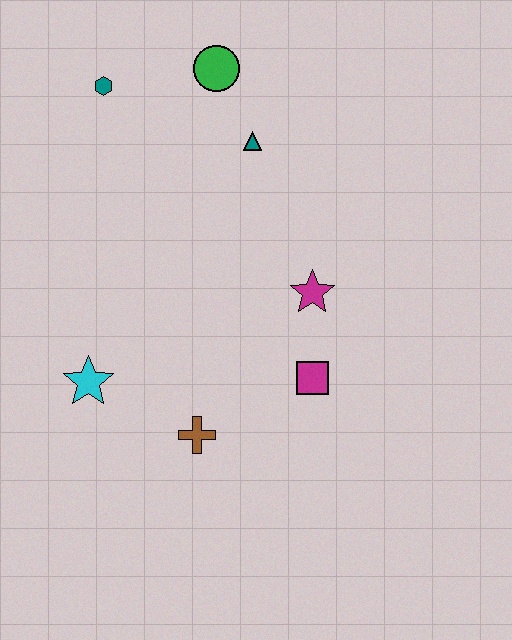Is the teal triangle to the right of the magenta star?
No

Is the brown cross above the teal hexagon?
No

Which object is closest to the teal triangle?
The green circle is closest to the teal triangle.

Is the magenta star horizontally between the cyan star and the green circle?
No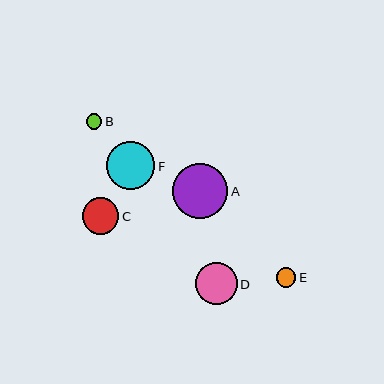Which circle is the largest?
Circle A is the largest with a size of approximately 55 pixels.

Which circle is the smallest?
Circle B is the smallest with a size of approximately 15 pixels.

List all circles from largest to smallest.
From largest to smallest: A, F, D, C, E, B.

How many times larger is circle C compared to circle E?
Circle C is approximately 1.9 times the size of circle E.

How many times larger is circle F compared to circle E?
Circle F is approximately 2.5 times the size of circle E.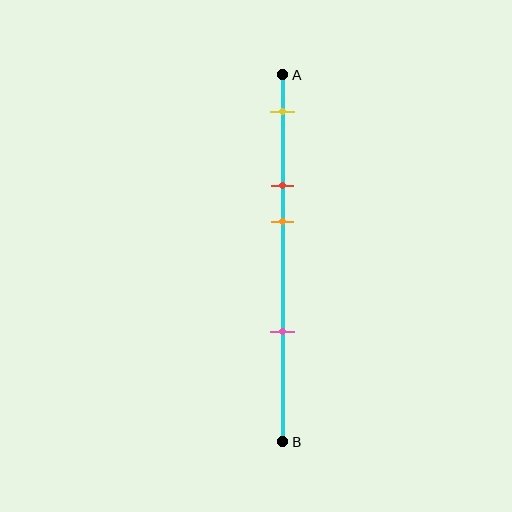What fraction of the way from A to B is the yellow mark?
The yellow mark is approximately 10% (0.1) of the way from A to B.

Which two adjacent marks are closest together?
The red and orange marks are the closest adjacent pair.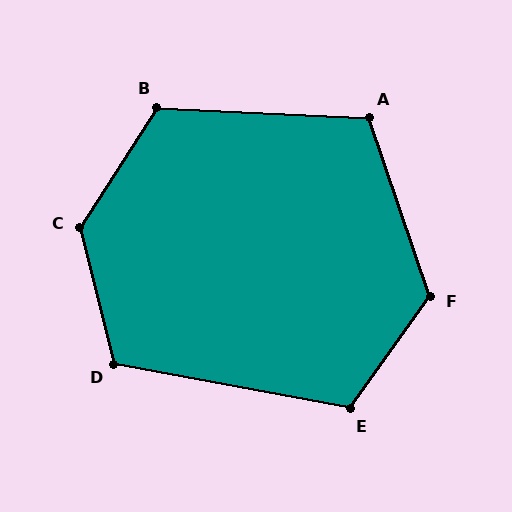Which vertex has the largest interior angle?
C, at approximately 133 degrees.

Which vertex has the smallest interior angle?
A, at approximately 112 degrees.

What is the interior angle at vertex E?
Approximately 115 degrees (obtuse).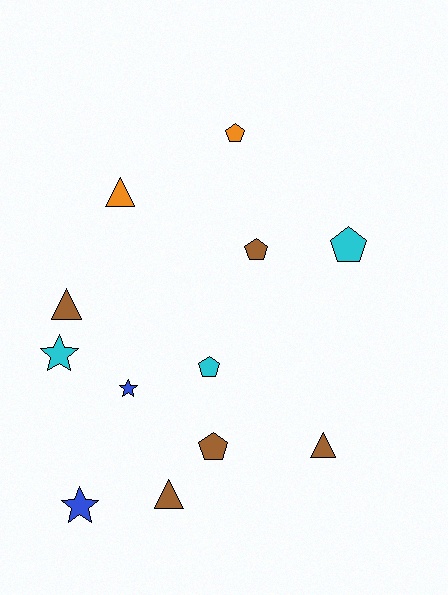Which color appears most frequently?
Brown, with 5 objects.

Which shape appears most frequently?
Pentagon, with 5 objects.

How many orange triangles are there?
There is 1 orange triangle.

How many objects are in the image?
There are 12 objects.